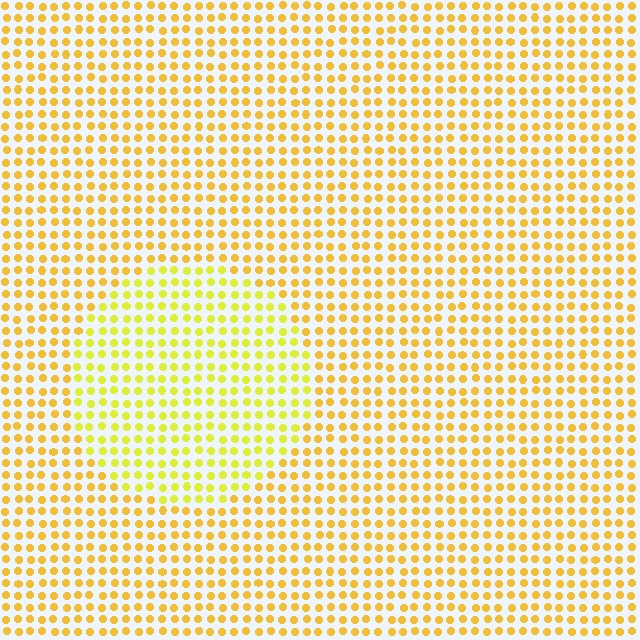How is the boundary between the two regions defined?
The boundary is defined purely by a slight shift in hue (about 22 degrees). Spacing, size, and orientation are identical on both sides.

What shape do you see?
I see a circle.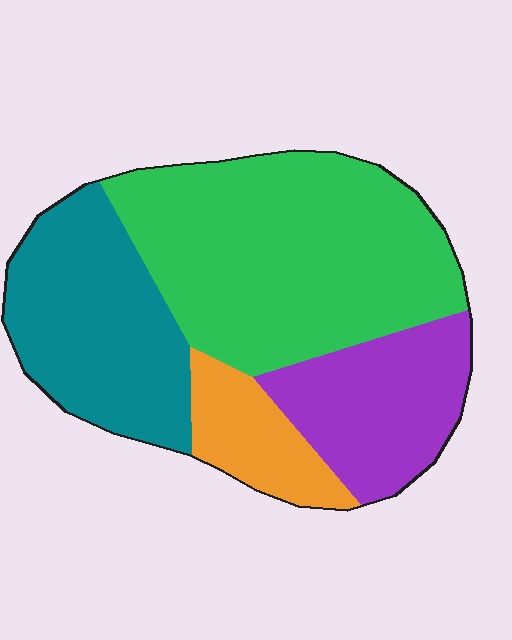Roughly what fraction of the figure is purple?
Purple takes up between a sixth and a third of the figure.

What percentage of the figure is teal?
Teal covers 26% of the figure.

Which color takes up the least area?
Orange, at roughly 10%.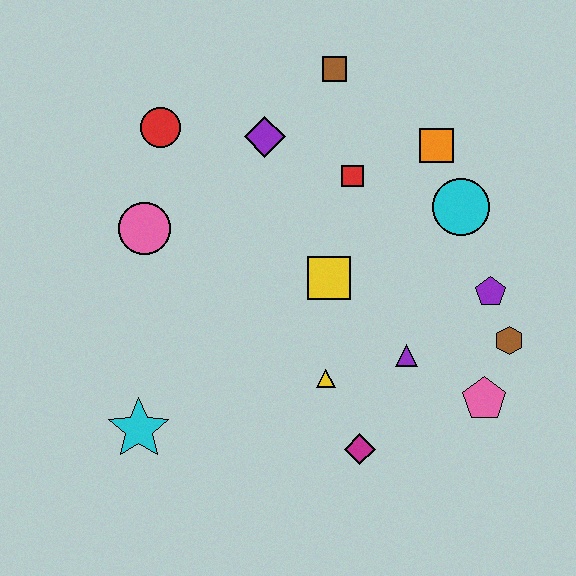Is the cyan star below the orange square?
Yes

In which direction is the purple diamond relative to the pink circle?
The purple diamond is to the right of the pink circle.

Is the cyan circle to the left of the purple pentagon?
Yes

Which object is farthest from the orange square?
The cyan star is farthest from the orange square.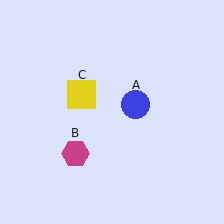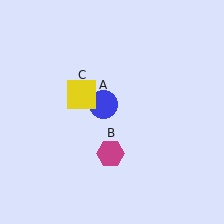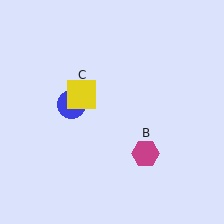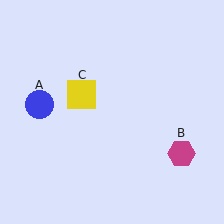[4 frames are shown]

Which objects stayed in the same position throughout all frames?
Yellow square (object C) remained stationary.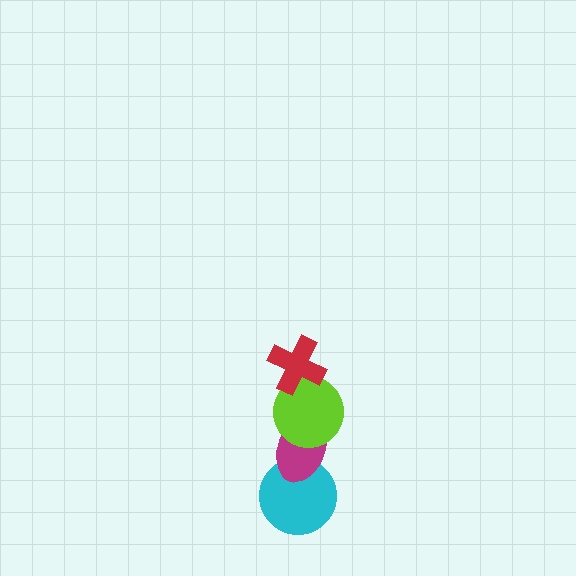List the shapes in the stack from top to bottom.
From top to bottom: the red cross, the lime circle, the magenta ellipse, the cyan circle.